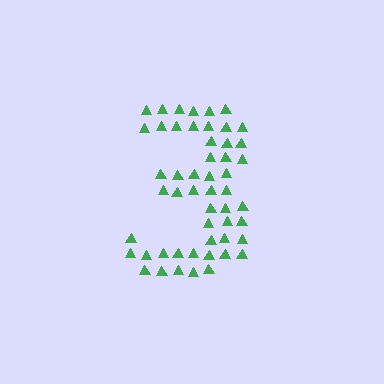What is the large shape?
The large shape is the digit 3.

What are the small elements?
The small elements are triangles.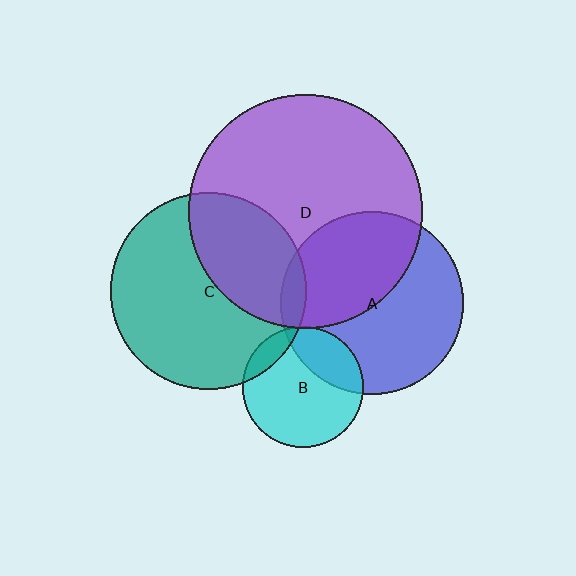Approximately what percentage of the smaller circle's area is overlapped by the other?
Approximately 5%.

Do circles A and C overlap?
Yes.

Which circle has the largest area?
Circle D (purple).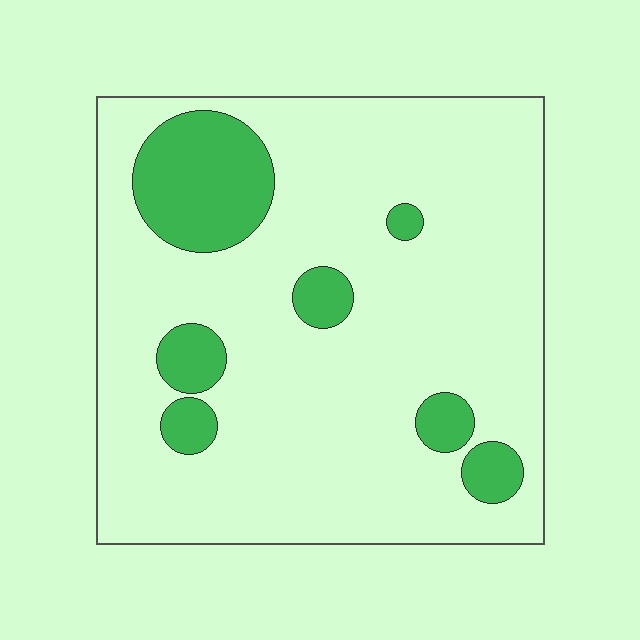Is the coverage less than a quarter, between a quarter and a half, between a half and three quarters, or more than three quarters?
Less than a quarter.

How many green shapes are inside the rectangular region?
7.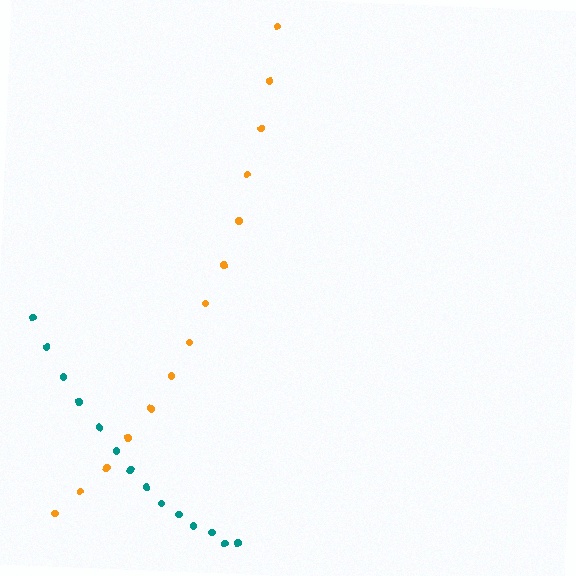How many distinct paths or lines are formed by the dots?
There are 2 distinct paths.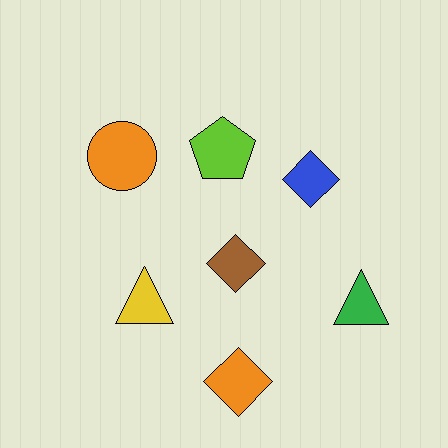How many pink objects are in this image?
There are no pink objects.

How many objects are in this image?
There are 7 objects.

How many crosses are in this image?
There are no crosses.